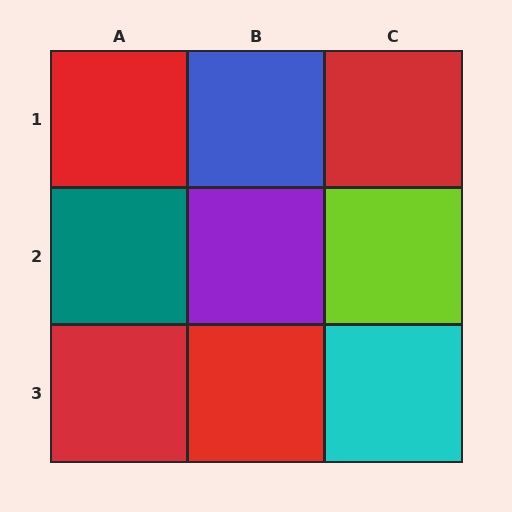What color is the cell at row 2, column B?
Purple.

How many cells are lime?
1 cell is lime.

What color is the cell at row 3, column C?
Cyan.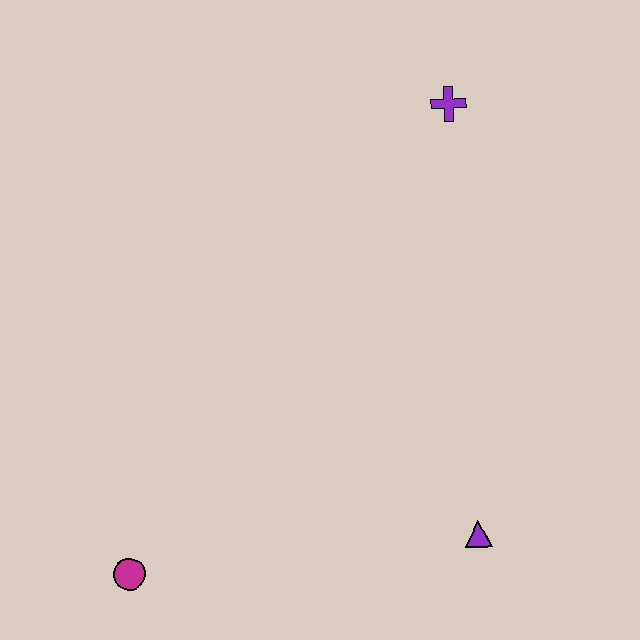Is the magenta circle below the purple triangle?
Yes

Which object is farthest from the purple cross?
The magenta circle is farthest from the purple cross.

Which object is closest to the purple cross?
The purple triangle is closest to the purple cross.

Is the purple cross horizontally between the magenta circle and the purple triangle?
Yes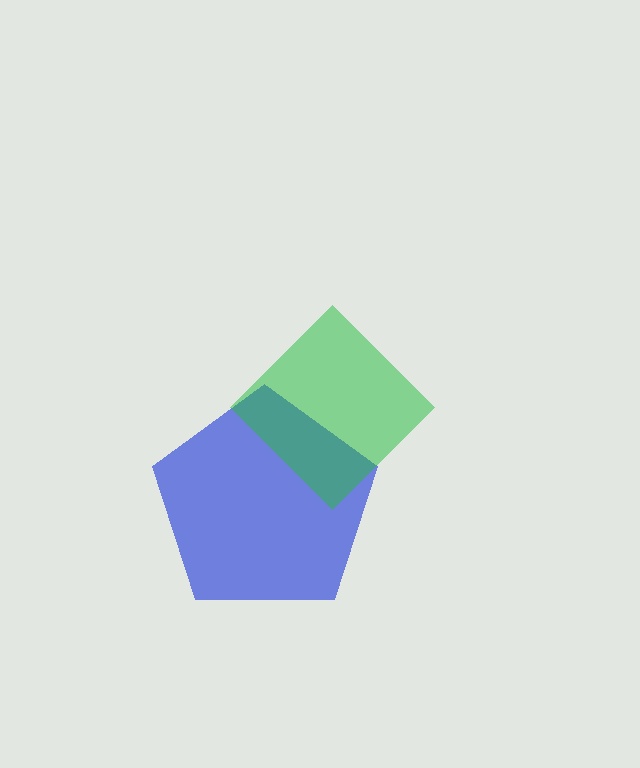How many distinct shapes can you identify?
There are 2 distinct shapes: a blue pentagon, a green diamond.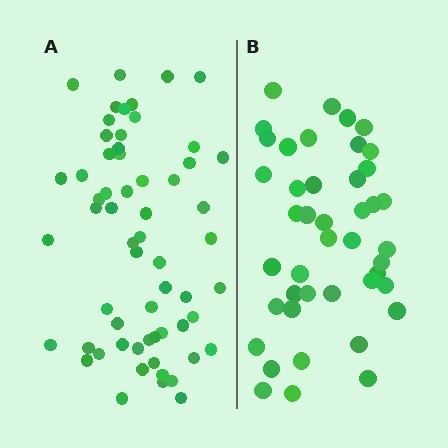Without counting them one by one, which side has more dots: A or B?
Region A (the left region) has more dots.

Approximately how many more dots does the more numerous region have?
Region A has approximately 15 more dots than region B.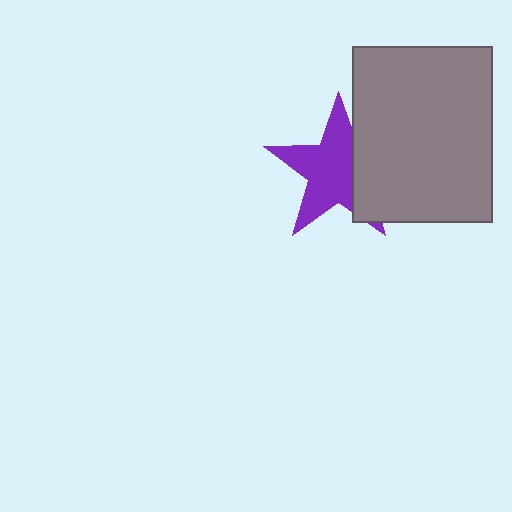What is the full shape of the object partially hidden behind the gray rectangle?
The partially hidden object is a purple star.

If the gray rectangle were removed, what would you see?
You would see the complete purple star.